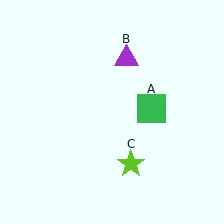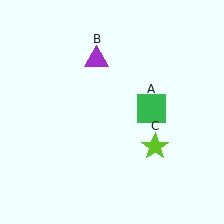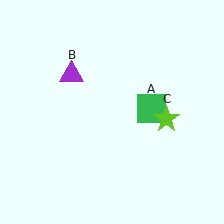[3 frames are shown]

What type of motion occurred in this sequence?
The purple triangle (object B), lime star (object C) rotated counterclockwise around the center of the scene.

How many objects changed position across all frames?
2 objects changed position: purple triangle (object B), lime star (object C).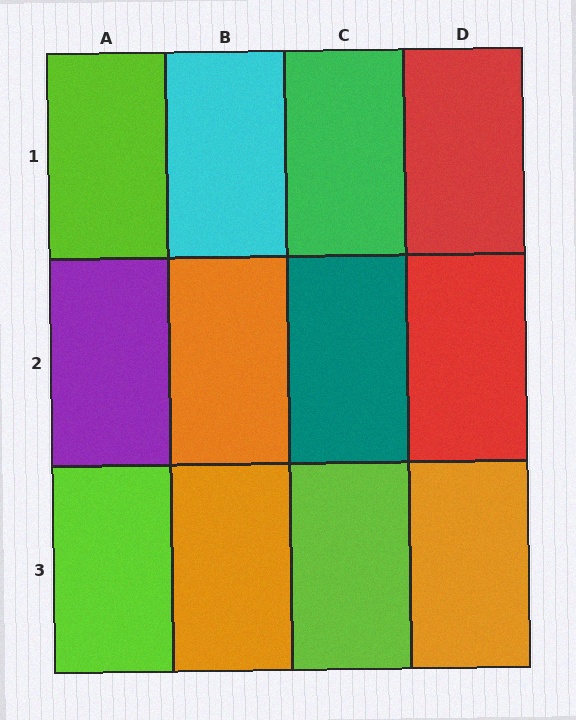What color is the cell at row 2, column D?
Red.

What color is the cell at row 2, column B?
Orange.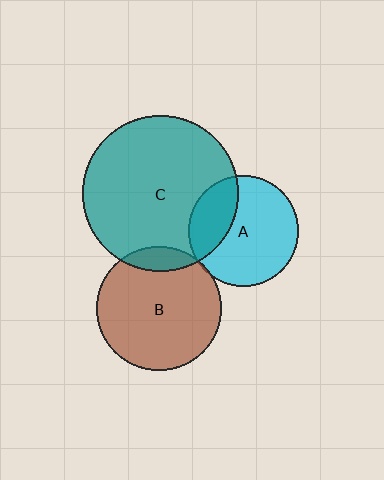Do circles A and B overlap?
Yes.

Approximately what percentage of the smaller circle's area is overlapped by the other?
Approximately 5%.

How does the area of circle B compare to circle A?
Approximately 1.3 times.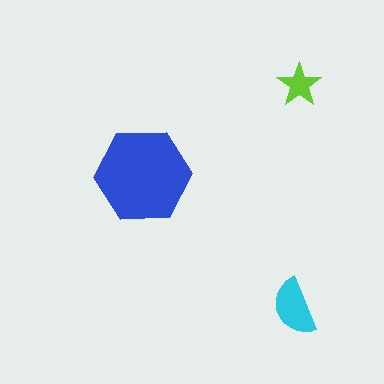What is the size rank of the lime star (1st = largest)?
3rd.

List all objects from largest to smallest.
The blue hexagon, the cyan semicircle, the lime star.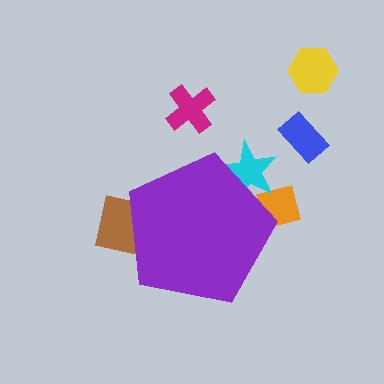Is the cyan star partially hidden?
Yes, the cyan star is partially hidden behind the purple pentagon.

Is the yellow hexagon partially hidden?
No, the yellow hexagon is fully visible.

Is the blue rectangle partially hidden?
No, the blue rectangle is fully visible.